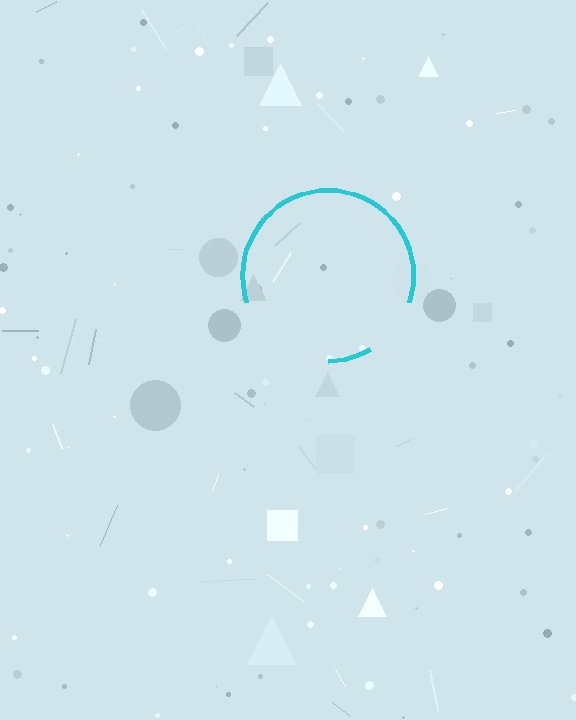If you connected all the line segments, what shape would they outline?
They would outline a circle.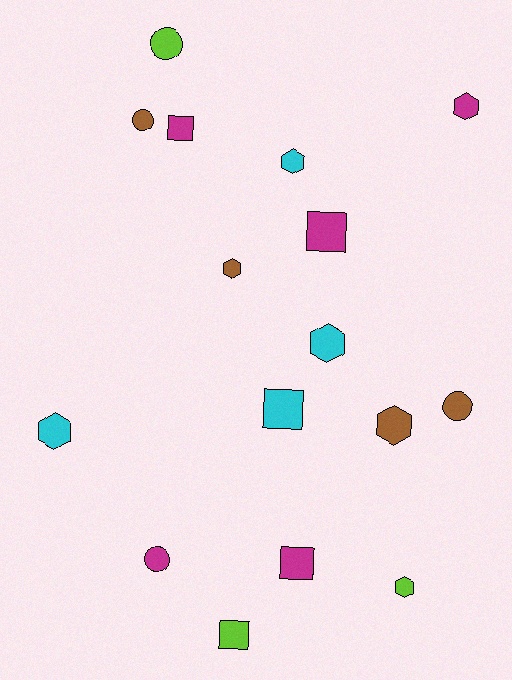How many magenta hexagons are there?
There is 1 magenta hexagon.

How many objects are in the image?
There are 16 objects.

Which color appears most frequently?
Magenta, with 5 objects.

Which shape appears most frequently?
Hexagon, with 7 objects.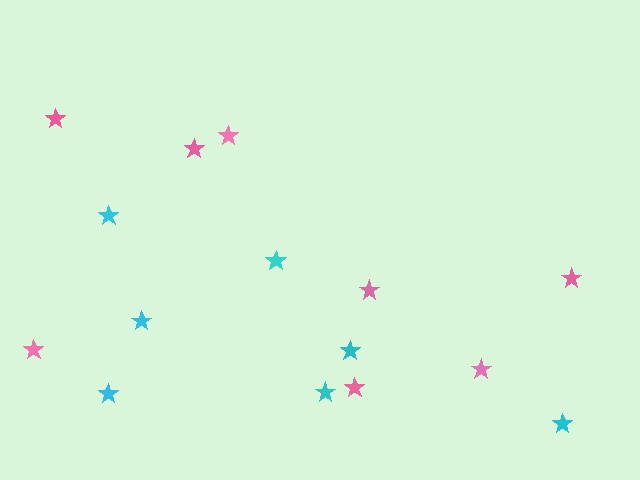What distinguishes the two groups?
There are 2 groups: one group of cyan stars (7) and one group of pink stars (8).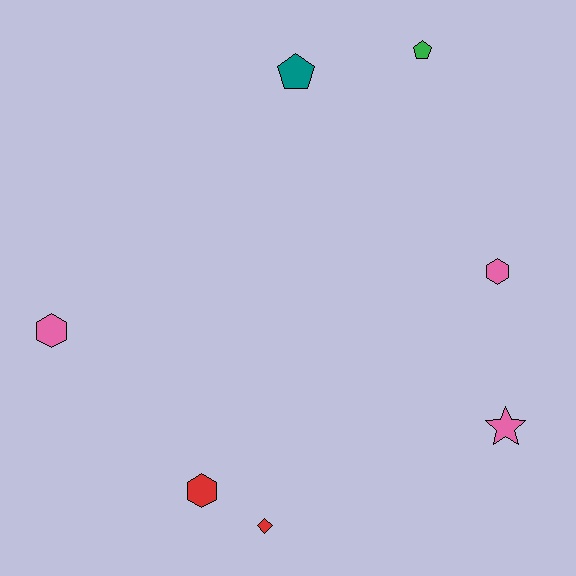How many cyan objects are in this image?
There are no cyan objects.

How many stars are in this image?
There is 1 star.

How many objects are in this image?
There are 7 objects.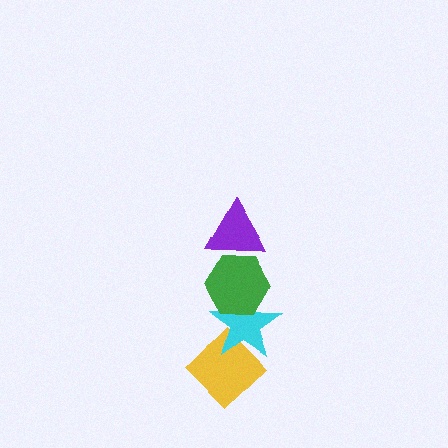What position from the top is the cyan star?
The cyan star is 3rd from the top.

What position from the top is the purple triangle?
The purple triangle is 1st from the top.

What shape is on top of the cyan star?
The green hexagon is on top of the cyan star.